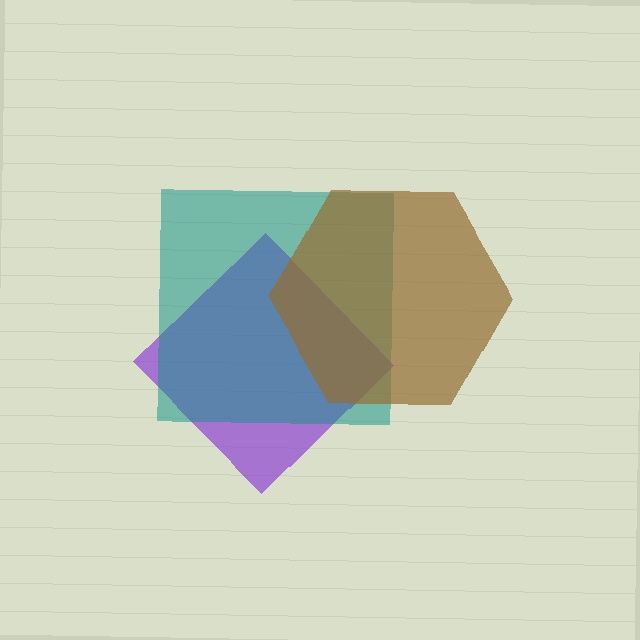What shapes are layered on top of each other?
The layered shapes are: a purple diamond, a teal square, a brown hexagon.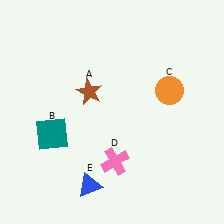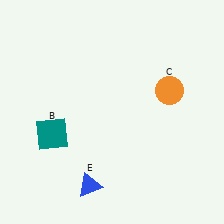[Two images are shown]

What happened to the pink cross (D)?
The pink cross (D) was removed in Image 2. It was in the bottom-right area of Image 1.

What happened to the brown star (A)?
The brown star (A) was removed in Image 2. It was in the top-left area of Image 1.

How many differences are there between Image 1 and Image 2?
There are 2 differences between the two images.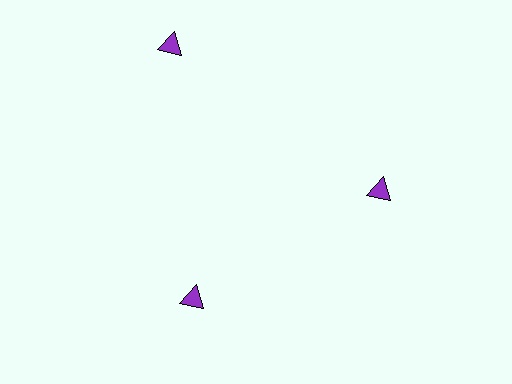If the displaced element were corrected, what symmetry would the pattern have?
It would have 3-fold rotational symmetry — the pattern would map onto itself every 120 degrees.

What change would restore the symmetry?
The symmetry would be restored by moving it inward, back onto the ring so that all 3 triangles sit at equal angles and equal distance from the center.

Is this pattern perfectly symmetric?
No. The 3 purple triangles are arranged in a ring, but one element near the 11 o'clock position is pushed outward from the center, breaking the 3-fold rotational symmetry.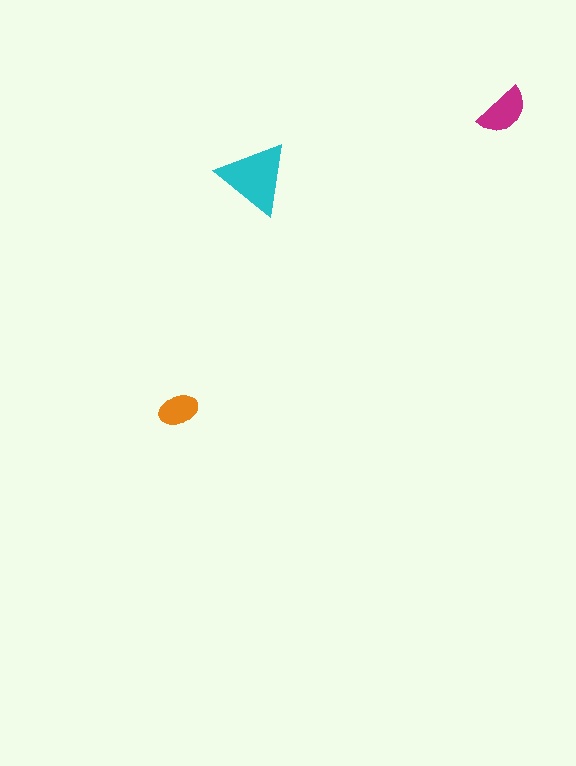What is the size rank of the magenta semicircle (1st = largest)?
2nd.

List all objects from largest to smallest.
The cyan triangle, the magenta semicircle, the orange ellipse.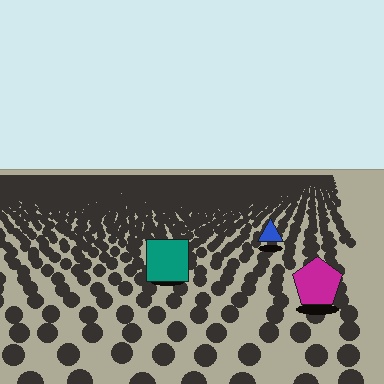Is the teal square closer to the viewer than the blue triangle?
Yes. The teal square is closer — you can tell from the texture gradient: the ground texture is coarser near it.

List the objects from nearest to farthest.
From nearest to farthest: the magenta pentagon, the teal square, the blue triangle.